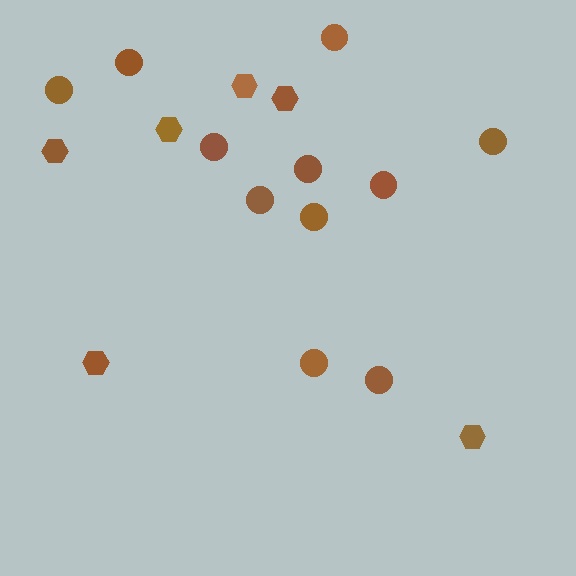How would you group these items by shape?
There are 2 groups: one group of circles (11) and one group of hexagons (6).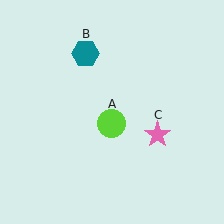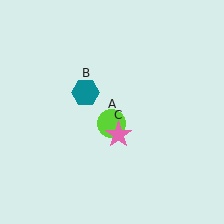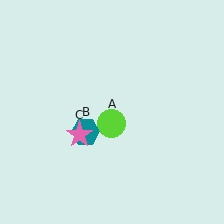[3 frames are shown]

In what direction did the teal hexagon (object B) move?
The teal hexagon (object B) moved down.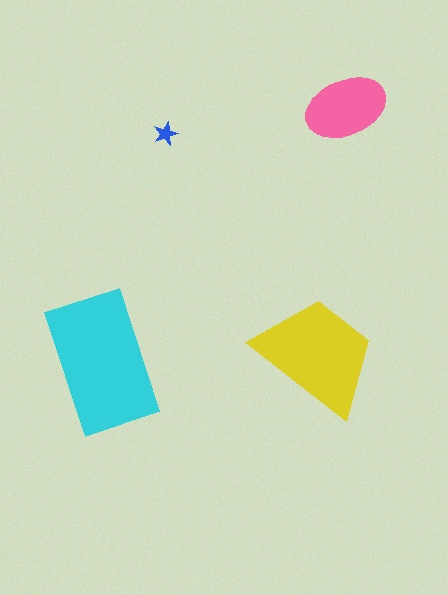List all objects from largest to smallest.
The cyan rectangle, the yellow trapezoid, the pink ellipse, the blue star.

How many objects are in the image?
There are 4 objects in the image.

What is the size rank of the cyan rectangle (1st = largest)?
1st.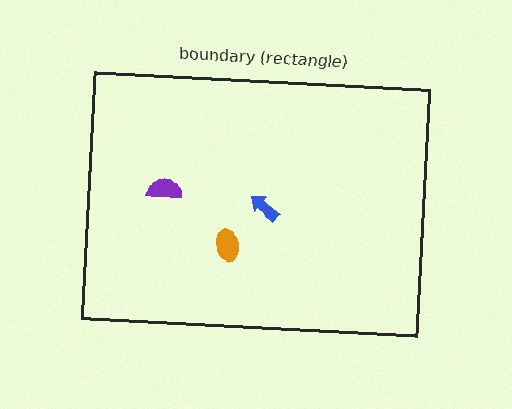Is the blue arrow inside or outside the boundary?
Inside.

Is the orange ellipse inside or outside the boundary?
Inside.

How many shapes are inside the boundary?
3 inside, 0 outside.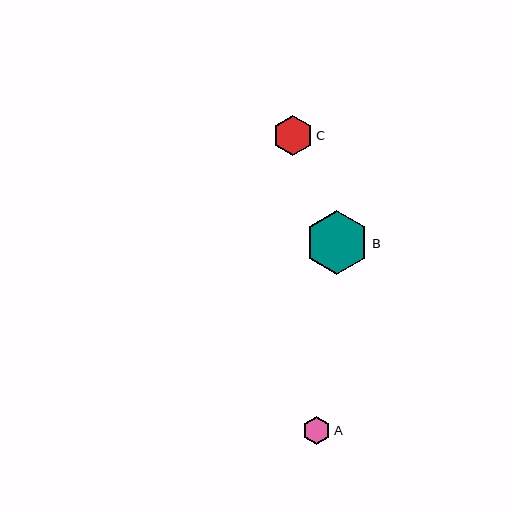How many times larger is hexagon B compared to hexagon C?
Hexagon B is approximately 1.6 times the size of hexagon C.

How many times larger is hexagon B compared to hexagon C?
Hexagon B is approximately 1.6 times the size of hexagon C.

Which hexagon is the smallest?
Hexagon A is the smallest with a size of approximately 28 pixels.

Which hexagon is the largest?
Hexagon B is the largest with a size of approximately 64 pixels.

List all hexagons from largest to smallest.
From largest to smallest: B, C, A.